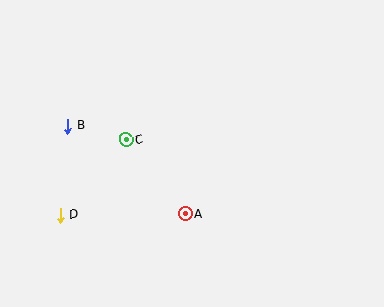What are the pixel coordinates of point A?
Point A is at (185, 214).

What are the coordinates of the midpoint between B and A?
The midpoint between B and A is at (127, 170).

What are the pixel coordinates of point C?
Point C is at (126, 140).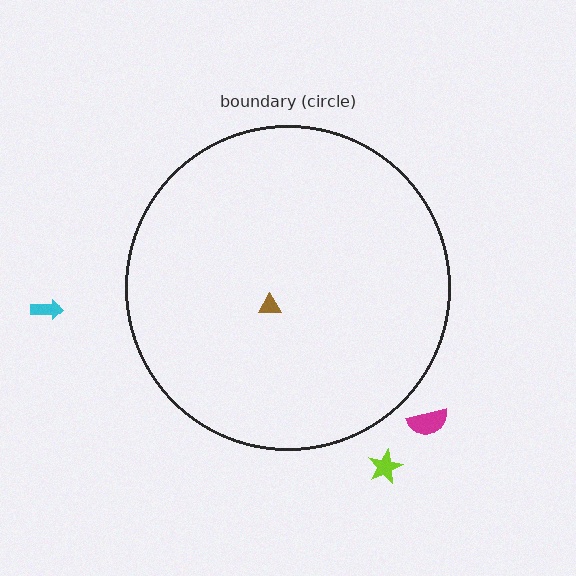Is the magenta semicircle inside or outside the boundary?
Outside.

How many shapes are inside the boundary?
1 inside, 3 outside.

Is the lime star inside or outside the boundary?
Outside.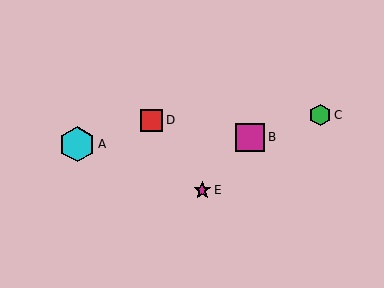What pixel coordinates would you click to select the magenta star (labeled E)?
Click at (202, 190) to select the magenta star E.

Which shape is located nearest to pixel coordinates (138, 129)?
The red square (labeled D) at (152, 120) is nearest to that location.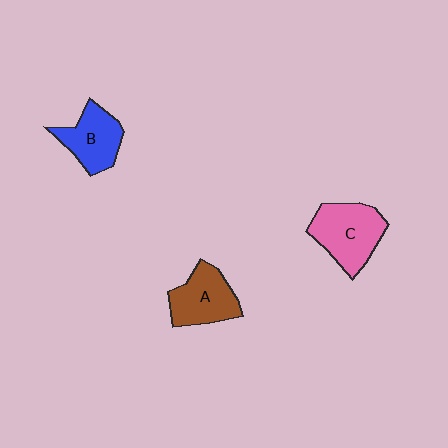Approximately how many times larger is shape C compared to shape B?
Approximately 1.3 times.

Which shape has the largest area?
Shape C (pink).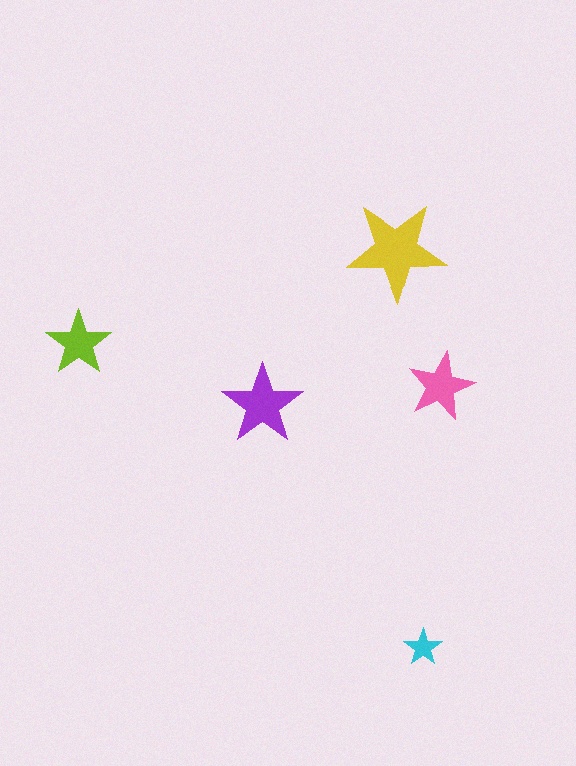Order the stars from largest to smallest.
the yellow one, the purple one, the pink one, the lime one, the cyan one.